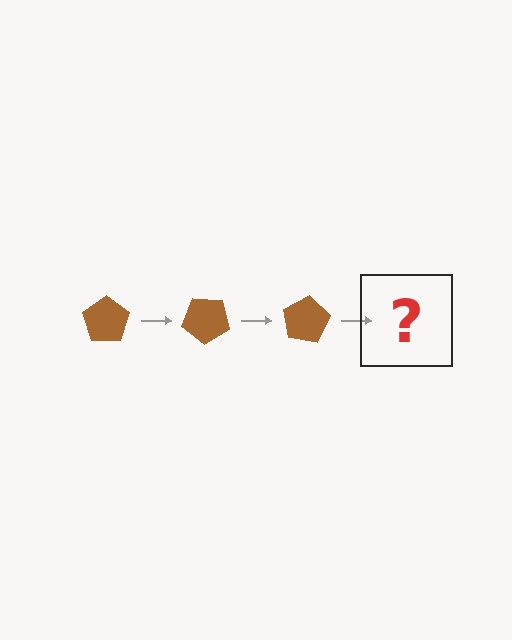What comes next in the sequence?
The next element should be a brown pentagon rotated 120 degrees.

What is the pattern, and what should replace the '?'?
The pattern is that the pentagon rotates 40 degrees each step. The '?' should be a brown pentagon rotated 120 degrees.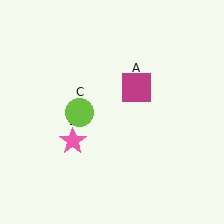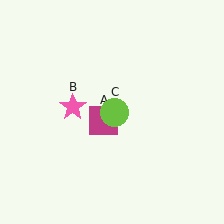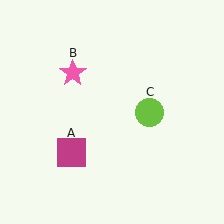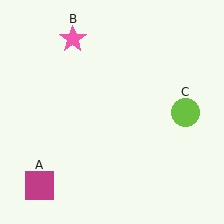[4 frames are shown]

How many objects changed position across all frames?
3 objects changed position: magenta square (object A), pink star (object B), lime circle (object C).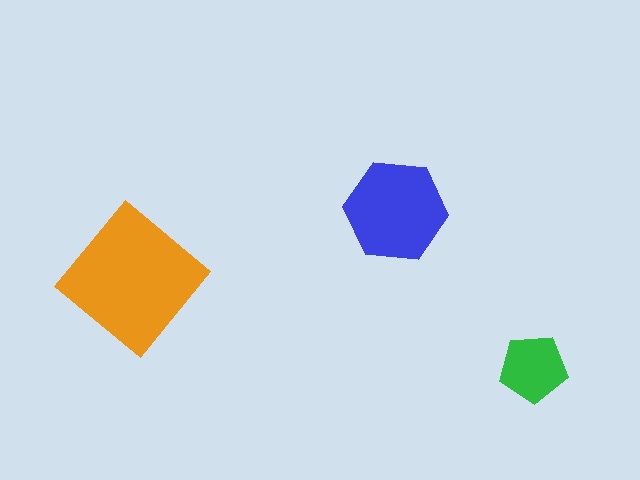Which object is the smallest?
The green pentagon.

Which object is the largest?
The orange diamond.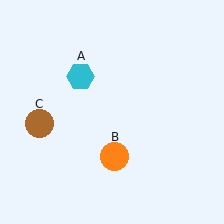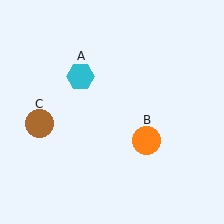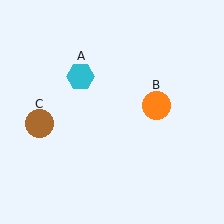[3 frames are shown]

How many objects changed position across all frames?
1 object changed position: orange circle (object B).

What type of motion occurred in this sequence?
The orange circle (object B) rotated counterclockwise around the center of the scene.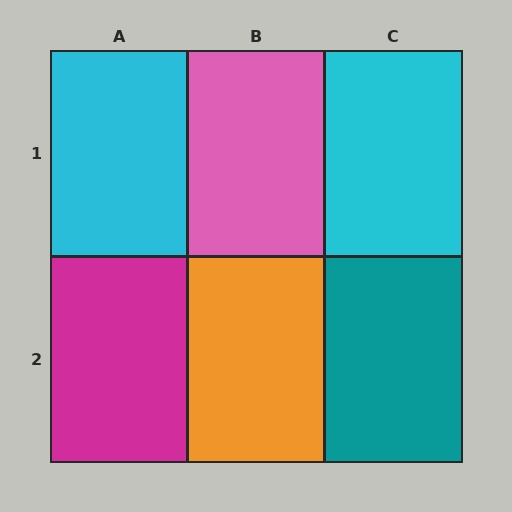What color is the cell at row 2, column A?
Magenta.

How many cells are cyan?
2 cells are cyan.